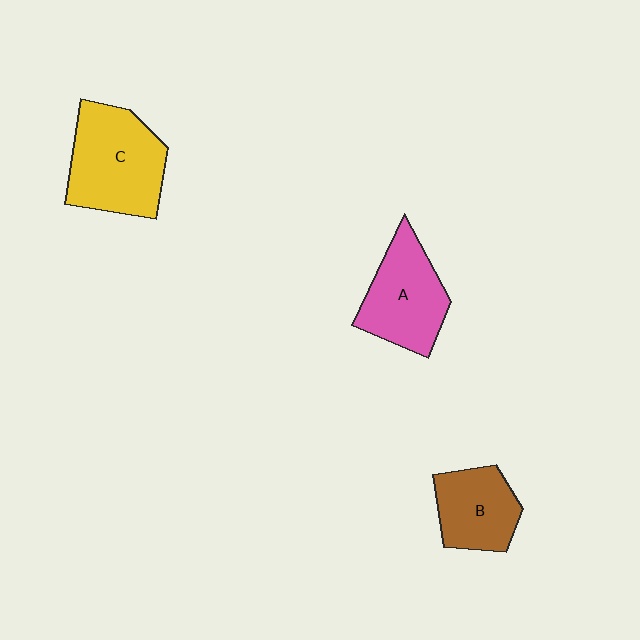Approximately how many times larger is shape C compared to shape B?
Approximately 1.5 times.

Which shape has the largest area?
Shape C (yellow).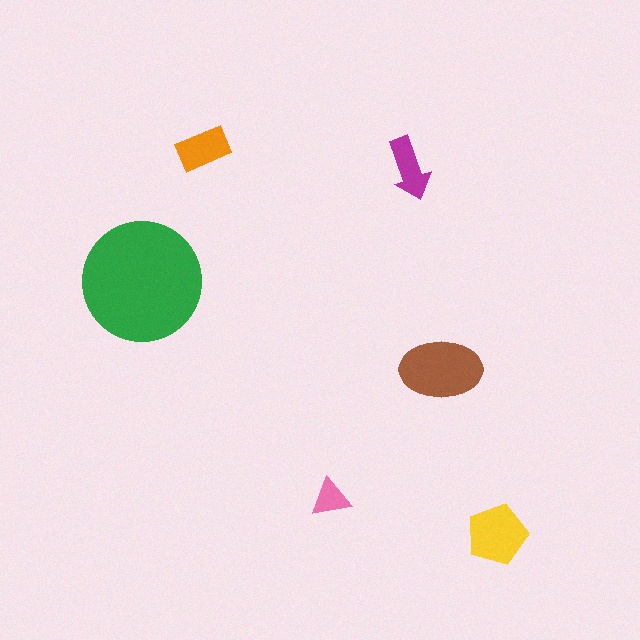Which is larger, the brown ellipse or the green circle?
The green circle.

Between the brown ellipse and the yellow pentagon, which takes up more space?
The brown ellipse.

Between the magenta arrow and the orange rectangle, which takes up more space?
The orange rectangle.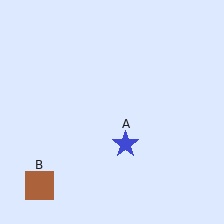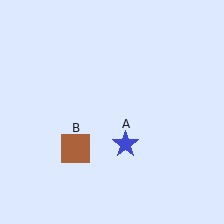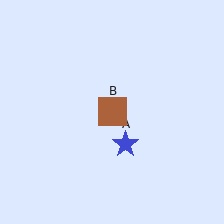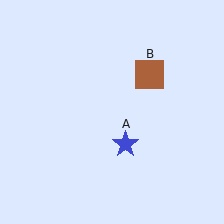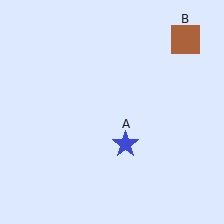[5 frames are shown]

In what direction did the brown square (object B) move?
The brown square (object B) moved up and to the right.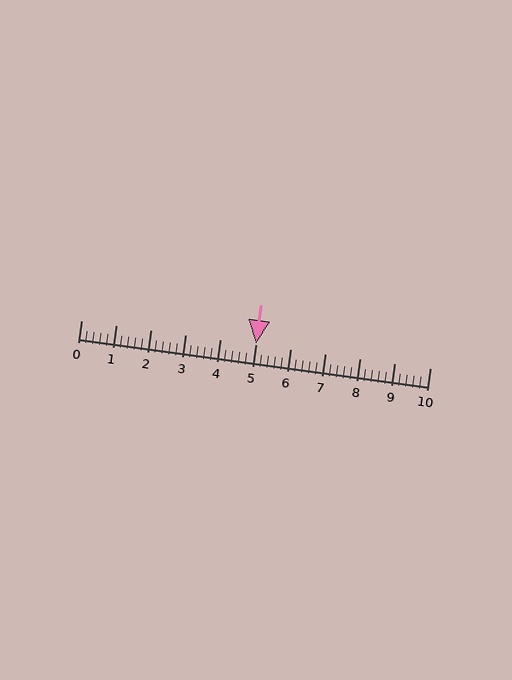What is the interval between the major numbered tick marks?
The major tick marks are spaced 1 units apart.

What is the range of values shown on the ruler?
The ruler shows values from 0 to 10.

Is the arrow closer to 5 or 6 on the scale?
The arrow is closer to 5.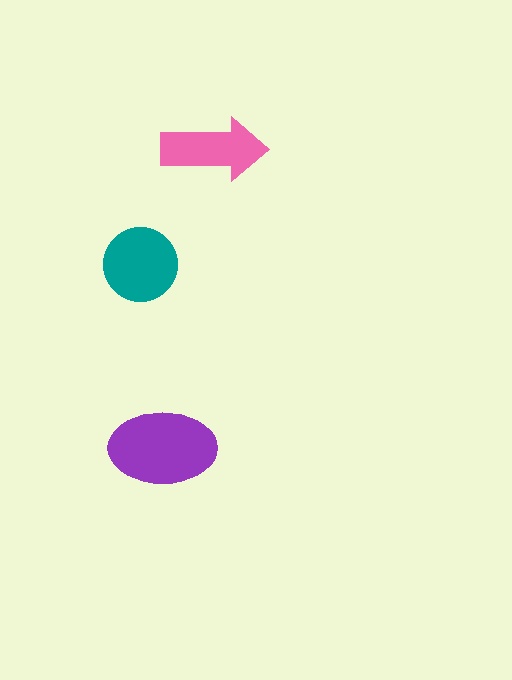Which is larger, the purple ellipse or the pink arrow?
The purple ellipse.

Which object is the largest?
The purple ellipse.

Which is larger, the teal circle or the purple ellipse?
The purple ellipse.